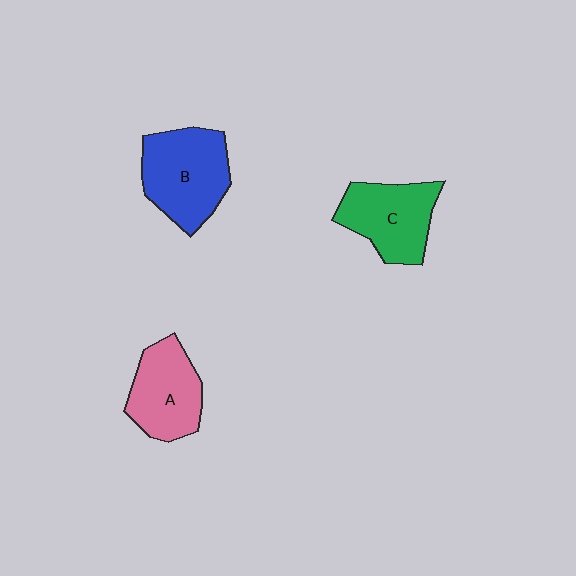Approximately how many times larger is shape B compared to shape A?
Approximately 1.2 times.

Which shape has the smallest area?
Shape A (pink).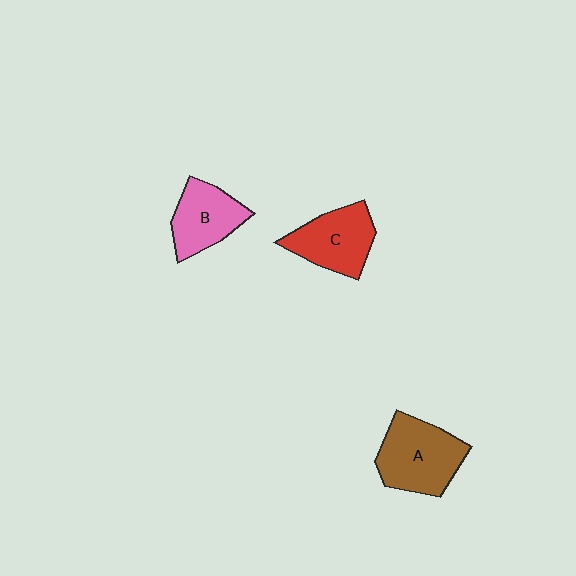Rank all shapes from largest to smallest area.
From largest to smallest: A (brown), C (red), B (pink).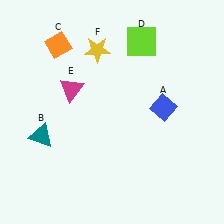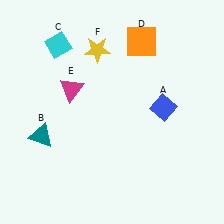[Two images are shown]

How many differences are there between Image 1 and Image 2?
There are 2 differences between the two images.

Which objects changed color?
C changed from orange to cyan. D changed from lime to orange.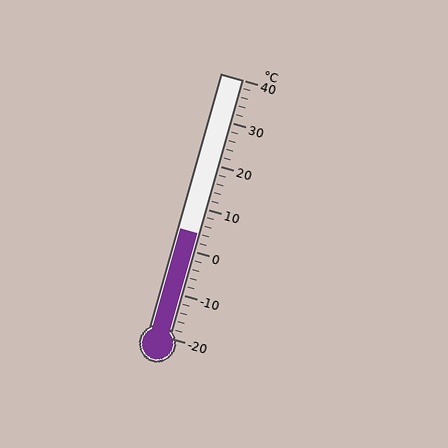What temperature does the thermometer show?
The thermometer shows approximately 4°C.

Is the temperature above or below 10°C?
The temperature is below 10°C.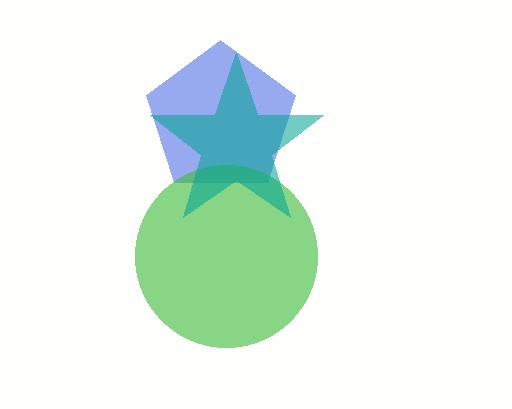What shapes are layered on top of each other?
The layered shapes are: a blue pentagon, a green circle, a teal star.